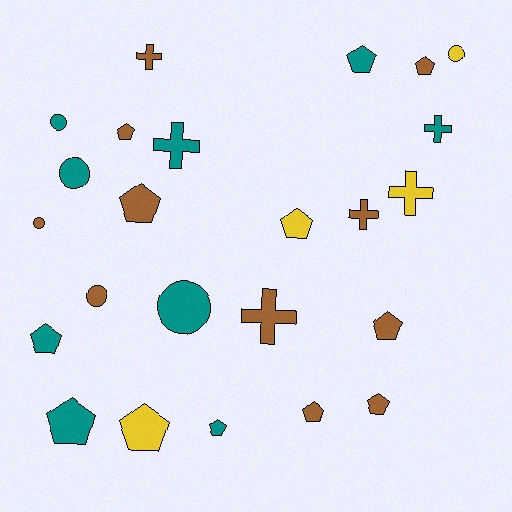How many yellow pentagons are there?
There are 2 yellow pentagons.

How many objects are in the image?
There are 24 objects.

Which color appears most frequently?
Brown, with 11 objects.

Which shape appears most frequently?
Pentagon, with 12 objects.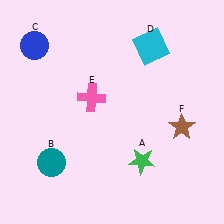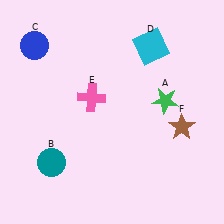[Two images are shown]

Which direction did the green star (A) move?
The green star (A) moved up.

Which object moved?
The green star (A) moved up.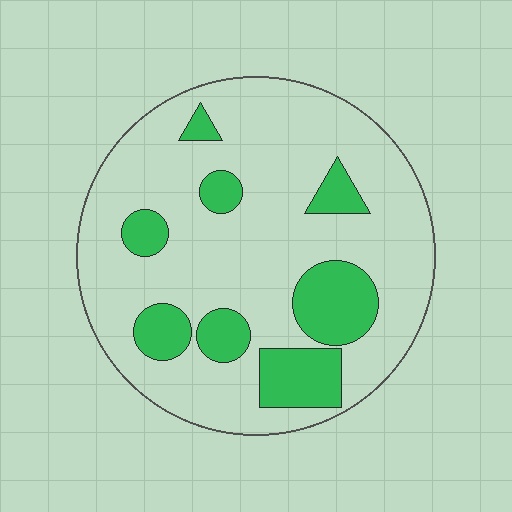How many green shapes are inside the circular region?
8.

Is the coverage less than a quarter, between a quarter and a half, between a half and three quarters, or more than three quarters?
Less than a quarter.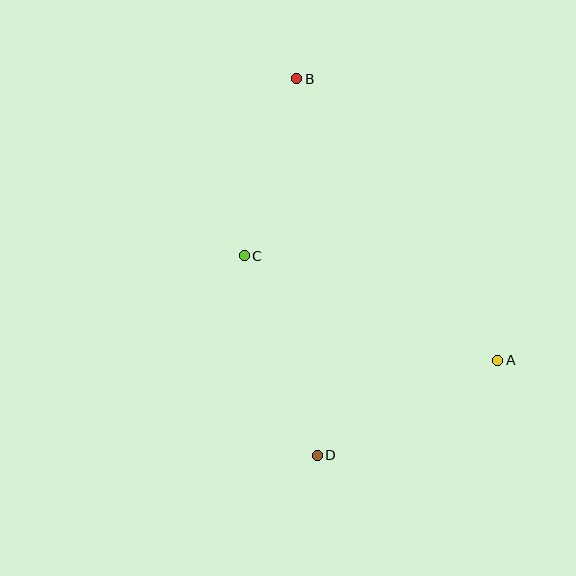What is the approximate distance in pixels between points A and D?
The distance between A and D is approximately 203 pixels.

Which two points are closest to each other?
Points B and C are closest to each other.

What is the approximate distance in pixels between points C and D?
The distance between C and D is approximately 212 pixels.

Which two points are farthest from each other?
Points B and D are farthest from each other.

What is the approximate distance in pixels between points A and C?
The distance between A and C is approximately 274 pixels.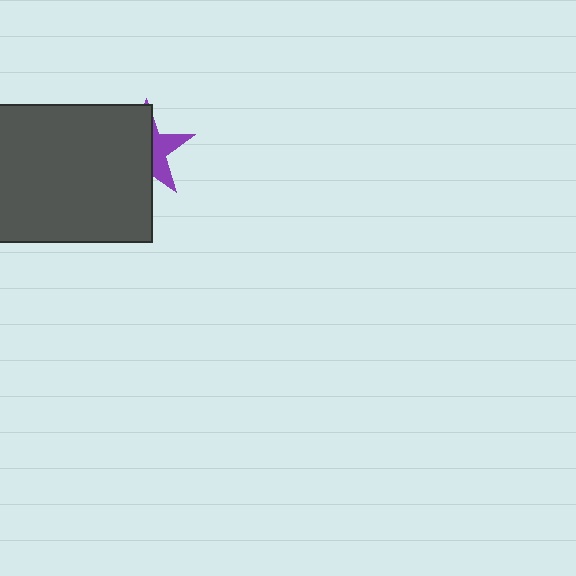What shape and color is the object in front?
The object in front is a dark gray rectangle.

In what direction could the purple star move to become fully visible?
The purple star could move right. That would shift it out from behind the dark gray rectangle entirely.